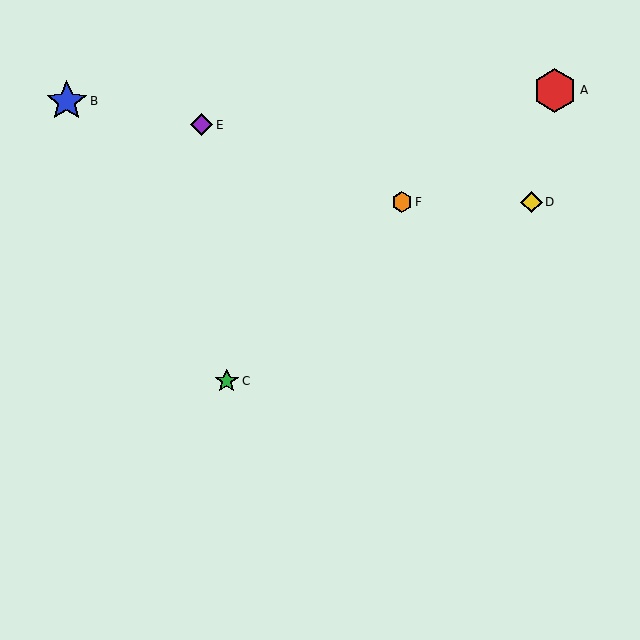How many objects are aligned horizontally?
2 objects (D, F) are aligned horizontally.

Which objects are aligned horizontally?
Objects D, F are aligned horizontally.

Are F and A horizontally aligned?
No, F is at y≈202 and A is at y≈90.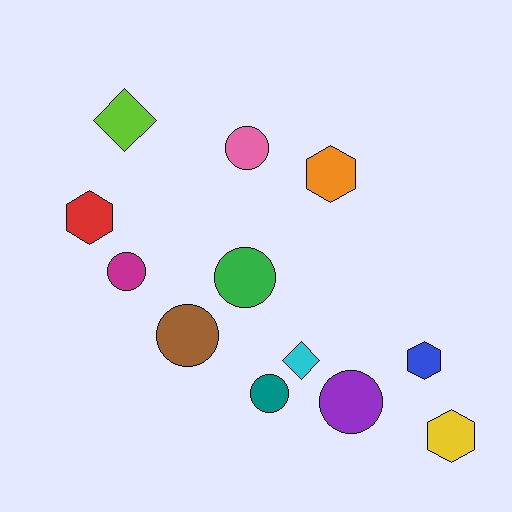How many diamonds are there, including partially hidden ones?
There are 2 diamonds.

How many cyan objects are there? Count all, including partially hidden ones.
There is 1 cyan object.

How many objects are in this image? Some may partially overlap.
There are 12 objects.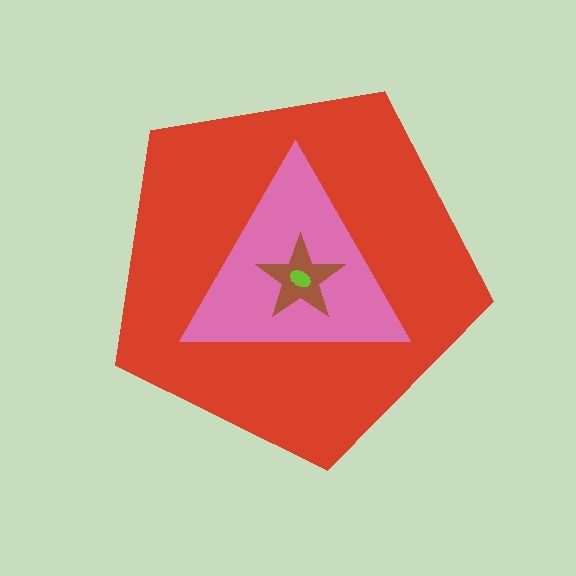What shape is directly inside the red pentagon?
The pink triangle.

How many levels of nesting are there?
4.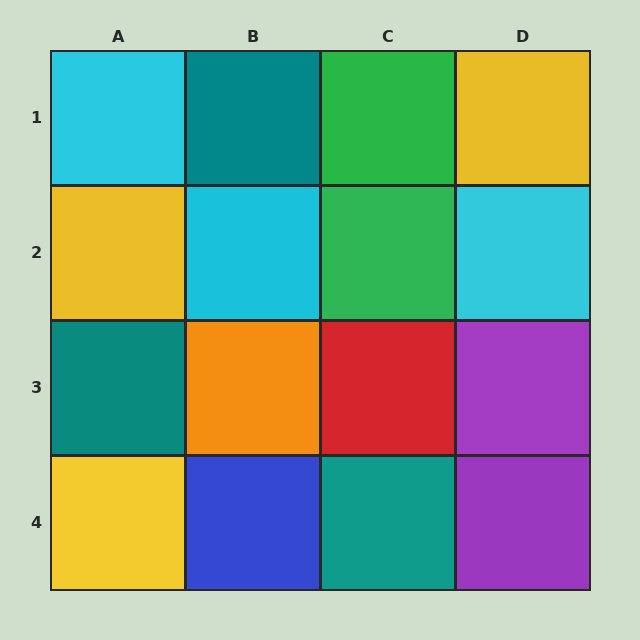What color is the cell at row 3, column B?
Orange.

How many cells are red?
1 cell is red.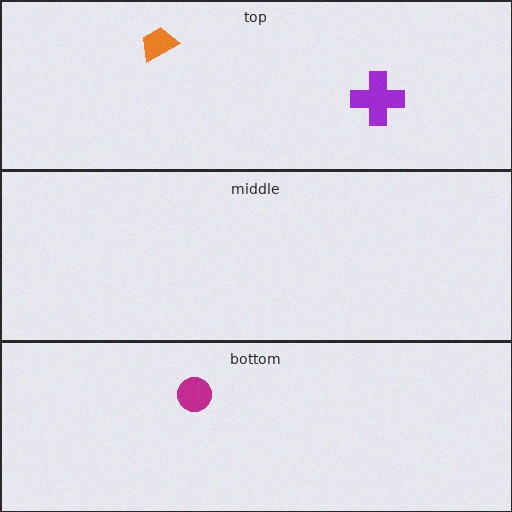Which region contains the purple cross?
The top region.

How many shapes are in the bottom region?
1.